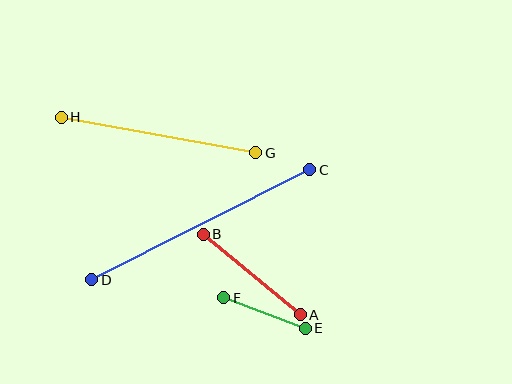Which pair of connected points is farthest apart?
Points C and D are farthest apart.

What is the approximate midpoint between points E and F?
The midpoint is at approximately (264, 313) pixels.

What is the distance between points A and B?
The distance is approximately 126 pixels.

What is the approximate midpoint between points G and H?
The midpoint is at approximately (158, 135) pixels.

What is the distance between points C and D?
The distance is approximately 244 pixels.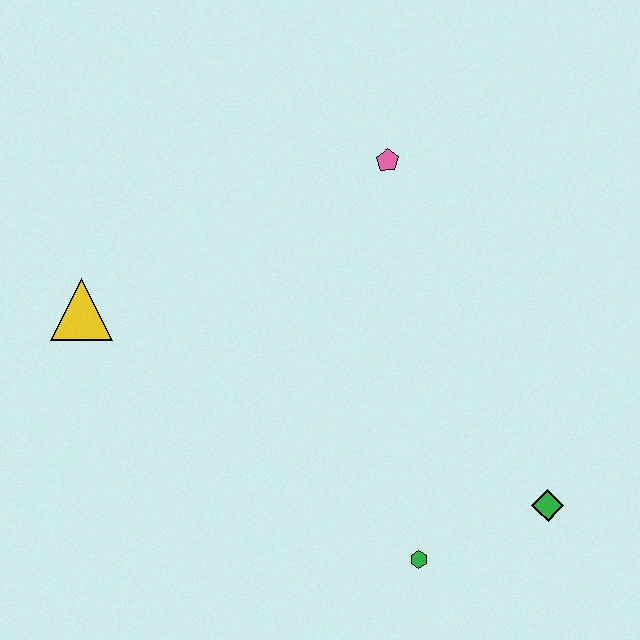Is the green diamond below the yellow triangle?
Yes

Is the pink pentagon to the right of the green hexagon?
No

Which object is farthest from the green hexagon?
The yellow triangle is farthest from the green hexagon.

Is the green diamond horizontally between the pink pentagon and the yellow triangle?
No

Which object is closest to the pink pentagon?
The yellow triangle is closest to the pink pentagon.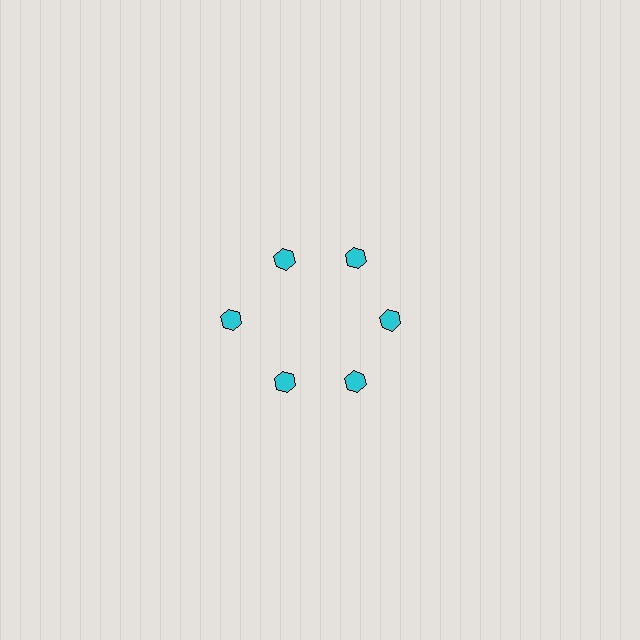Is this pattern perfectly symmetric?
No. The 6 cyan hexagons are arranged in a ring, but one element near the 9 o'clock position is pushed outward from the center, breaking the 6-fold rotational symmetry.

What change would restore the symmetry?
The symmetry would be restored by moving it inward, back onto the ring so that all 6 hexagons sit at equal angles and equal distance from the center.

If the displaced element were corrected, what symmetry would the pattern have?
It would have 6-fold rotational symmetry — the pattern would map onto itself every 60 degrees.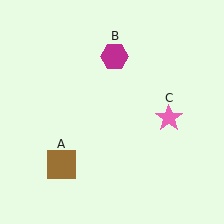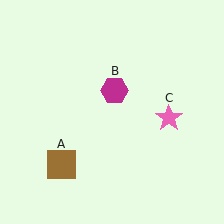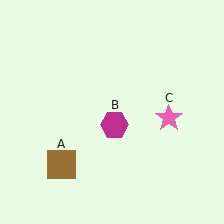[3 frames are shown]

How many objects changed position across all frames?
1 object changed position: magenta hexagon (object B).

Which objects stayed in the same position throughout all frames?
Brown square (object A) and pink star (object C) remained stationary.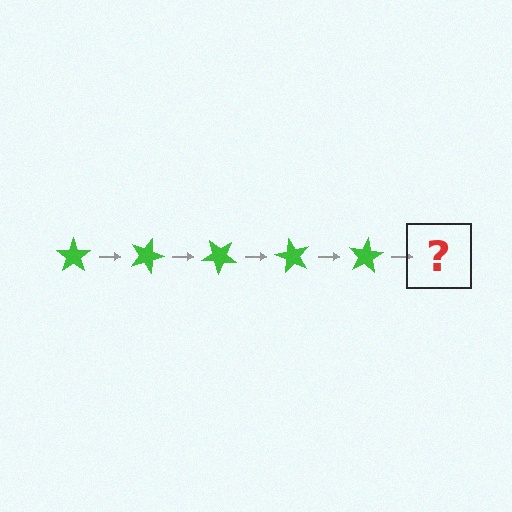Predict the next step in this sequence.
The next step is a green star rotated 100 degrees.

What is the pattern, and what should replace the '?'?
The pattern is that the star rotates 20 degrees each step. The '?' should be a green star rotated 100 degrees.